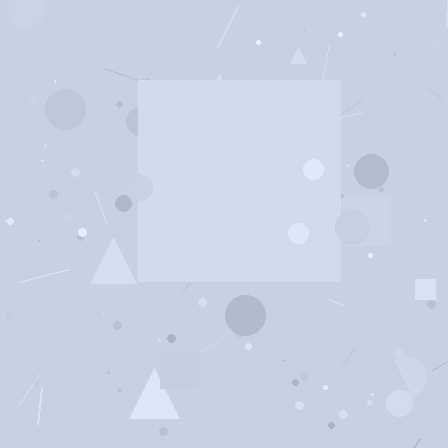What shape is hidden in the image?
A square is hidden in the image.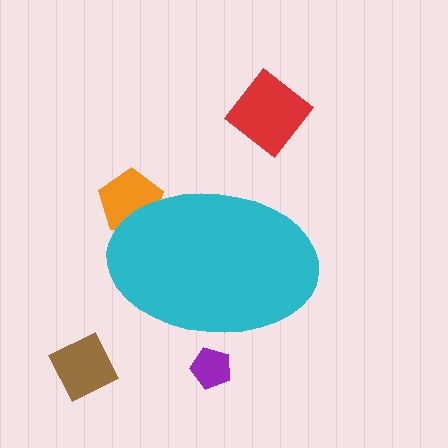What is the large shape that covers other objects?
A cyan ellipse.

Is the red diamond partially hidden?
No, the red diamond is fully visible.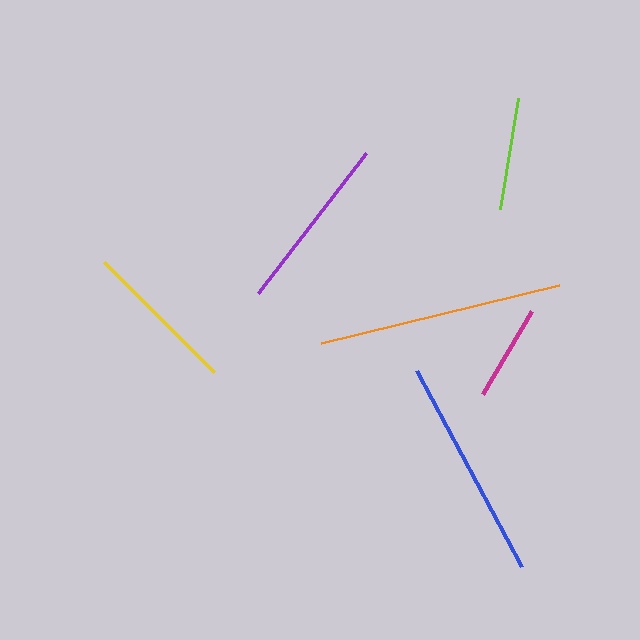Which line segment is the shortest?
The magenta line is the shortest at approximately 96 pixels.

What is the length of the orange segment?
The orange segment is approximately 244 pixels long.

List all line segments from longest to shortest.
From longest to shortest: orange, blue, purple, yellow, lime, magenta.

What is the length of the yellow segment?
The yellow segment is approximately 155 pixels long.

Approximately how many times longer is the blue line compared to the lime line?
The blue line is approximately 2.0 times the length of the lime line.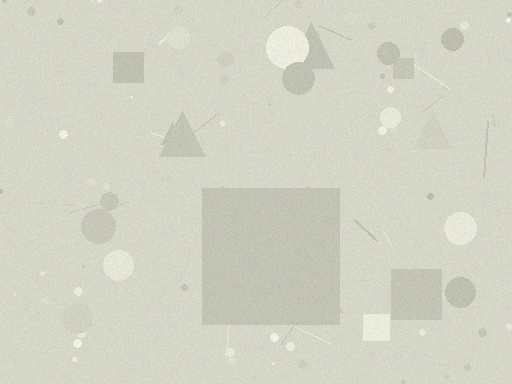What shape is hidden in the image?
A square is hidden in the image.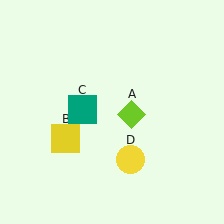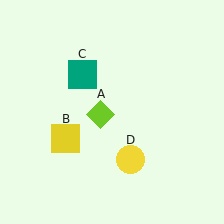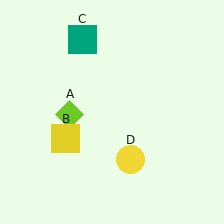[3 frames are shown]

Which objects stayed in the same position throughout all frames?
Yellow square (object B) and yellow circle (object D) remained stationary.